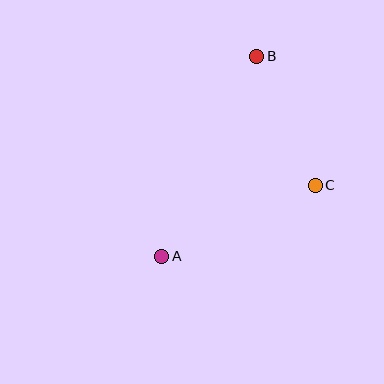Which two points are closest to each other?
Points B and C are closest to each other.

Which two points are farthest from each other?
Points A and B are farthest from each other.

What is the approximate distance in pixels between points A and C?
The distance between A and C is approximately 169 pixels.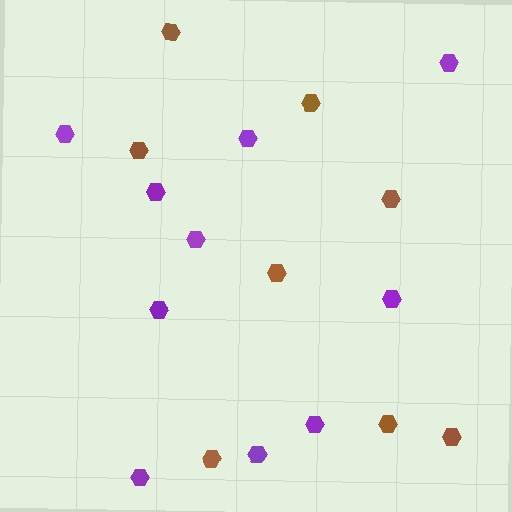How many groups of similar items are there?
There are 2 groups: one group of purple hexagons (10) and one group of brown hexagons (8).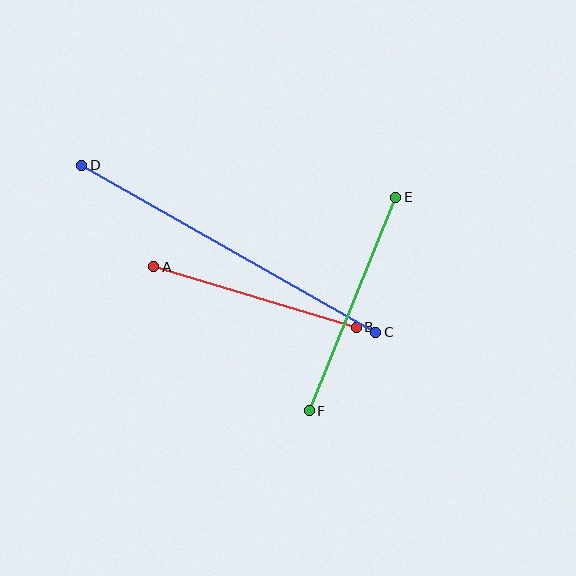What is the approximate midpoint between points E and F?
The midpoint is at approximately (352, 304) pixels.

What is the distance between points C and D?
The distance is approximately 338 pixels.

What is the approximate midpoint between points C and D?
The midpoint is at approximately (229, 249) pixels.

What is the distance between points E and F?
The distance is approximately 230 pixels.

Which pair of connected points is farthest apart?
Points C and D are farthest apart.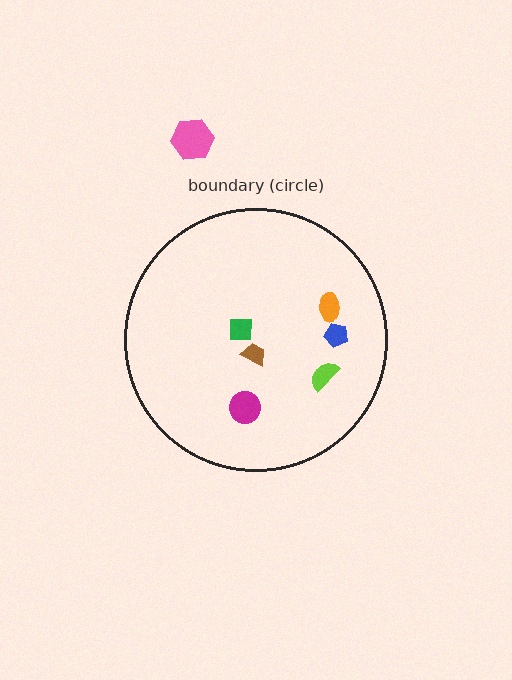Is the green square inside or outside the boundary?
Inside.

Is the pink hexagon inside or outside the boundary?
Outside.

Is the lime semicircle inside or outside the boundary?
Inside.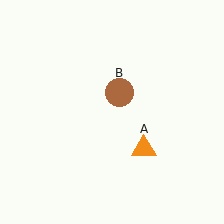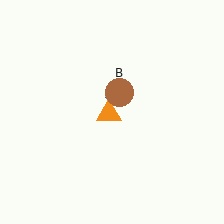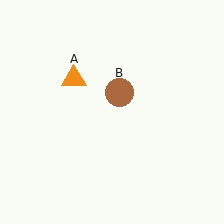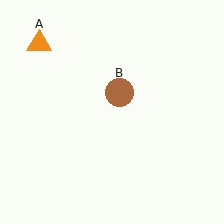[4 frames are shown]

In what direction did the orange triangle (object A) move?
The orange triangle (object A) moved up and to the left.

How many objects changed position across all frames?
1 object changed position: orange triangle (object A).